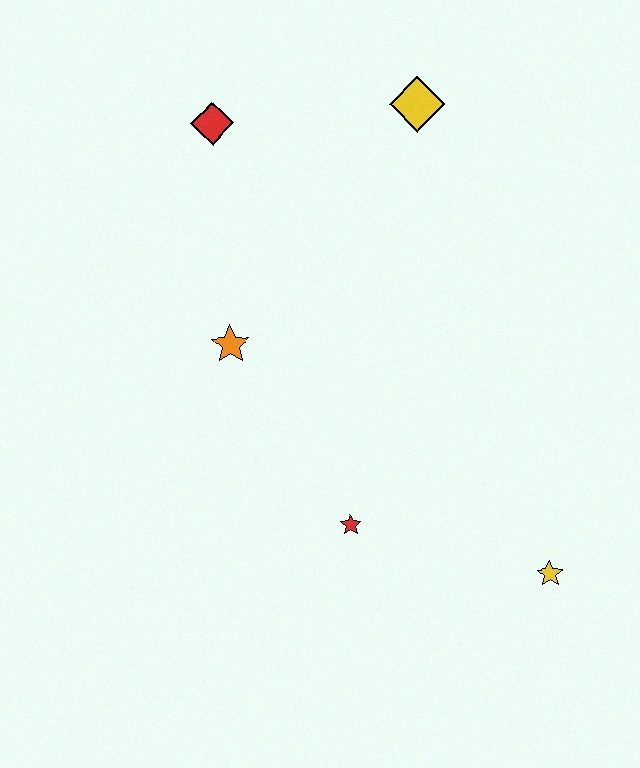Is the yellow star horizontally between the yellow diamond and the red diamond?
No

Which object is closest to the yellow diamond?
The red diamond is closest to the yellow diamond.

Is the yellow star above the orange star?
No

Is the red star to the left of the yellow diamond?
Yes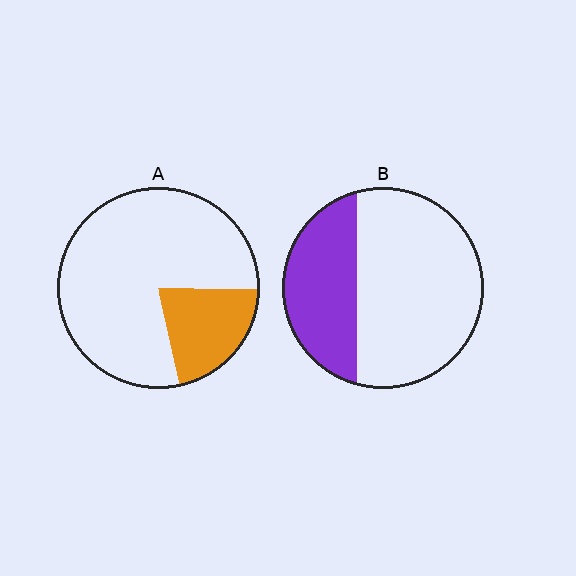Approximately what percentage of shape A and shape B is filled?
A is approximately 20% and B is approximately 35%.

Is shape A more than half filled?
No.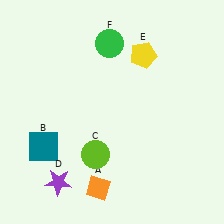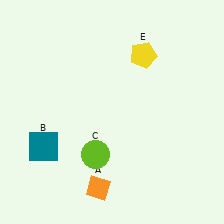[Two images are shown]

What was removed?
The purple star (D), the green circle (F) were removed in Image 2.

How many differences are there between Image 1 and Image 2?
There are 2 differences between the two images.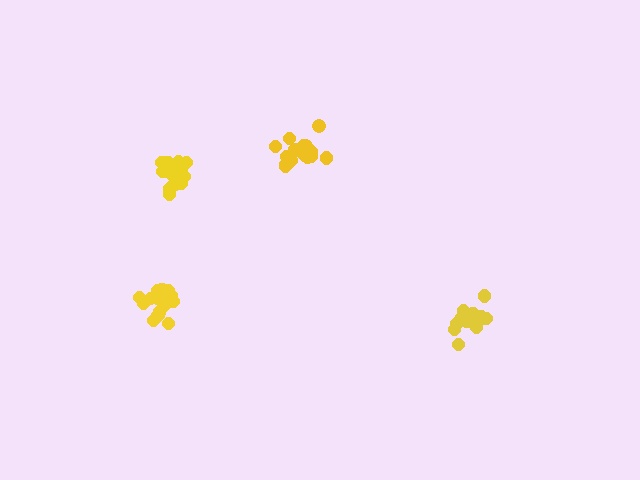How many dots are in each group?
Group 1: 16 dots, Group 2: 19 dots, Group 3: 20 dots, Group 4: 19 dots (74 total).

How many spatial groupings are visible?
There are 4 spatial groupings.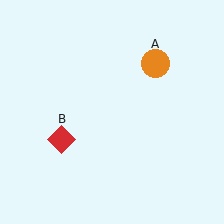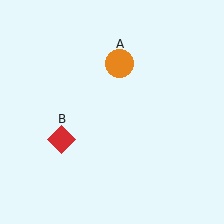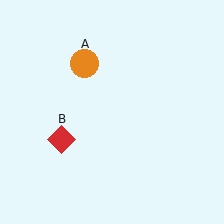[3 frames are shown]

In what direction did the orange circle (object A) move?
The orange circle (object A) moved left.